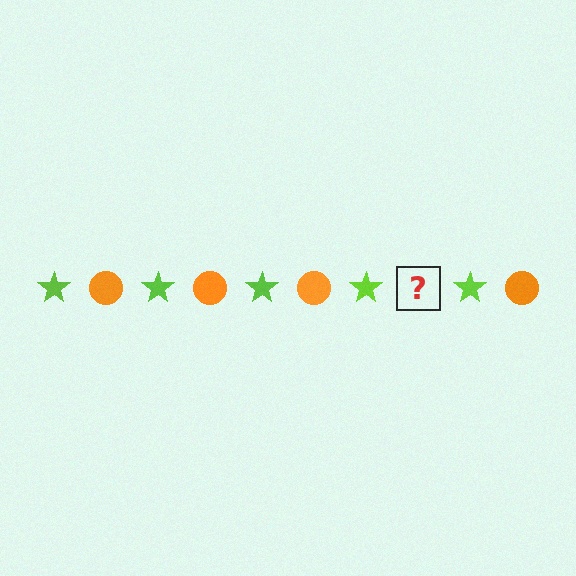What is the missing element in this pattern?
The missing element is an orange circle.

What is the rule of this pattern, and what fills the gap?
The rule is that the pattern alternates between lime star and orange circle. The gap should be filled with an orange circle.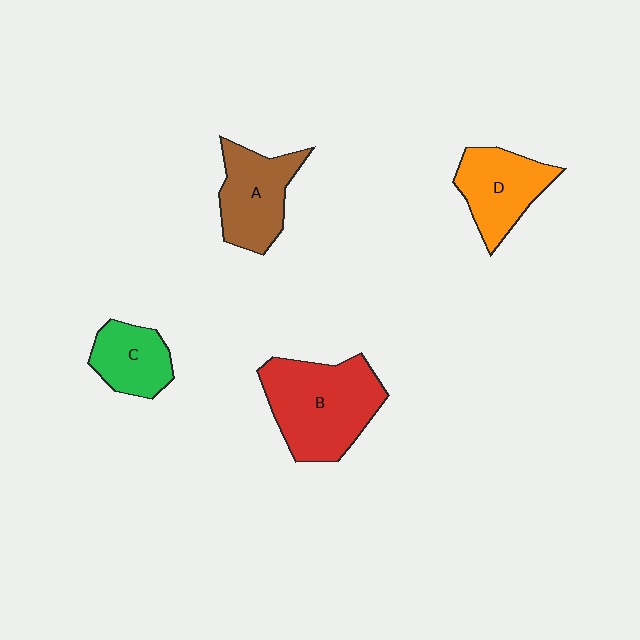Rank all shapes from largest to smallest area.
From largest to smallest: B (red), A (brown), D (orange), C (green).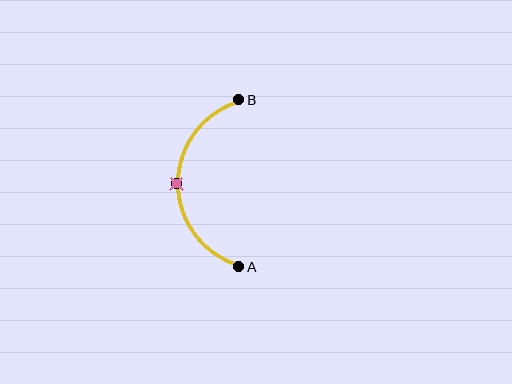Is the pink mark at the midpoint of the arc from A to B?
Yes. The pink mark lies on the arc at equal arc-length from both A and B — it is the arc midpoint.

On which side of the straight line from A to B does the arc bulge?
The arc bulges to the left of the straight line connecting A and B.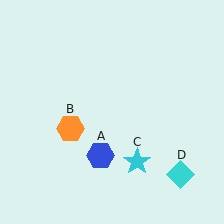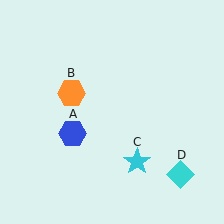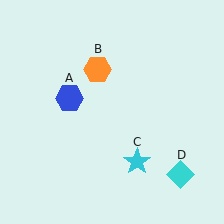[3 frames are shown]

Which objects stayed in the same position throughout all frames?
Cyan star (object C) and cyan diamond (object D) remained stationary.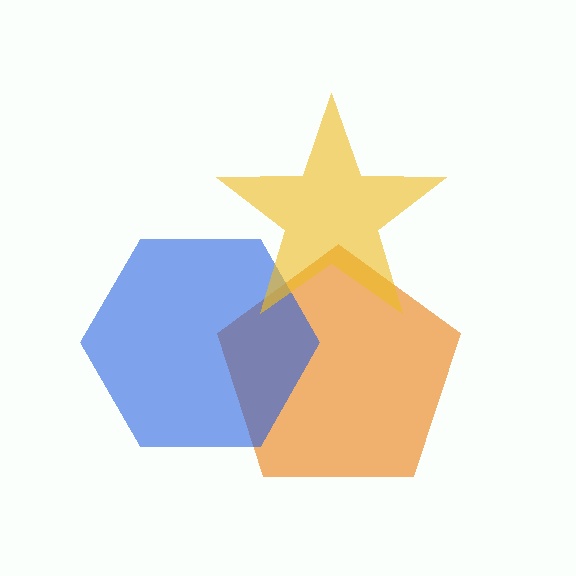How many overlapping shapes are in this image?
There are 3 overlapping shapes in the image.